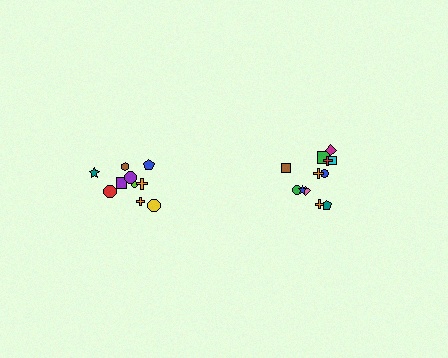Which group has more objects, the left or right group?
The right group.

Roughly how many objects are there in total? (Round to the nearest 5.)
Roughly 20 objects in total.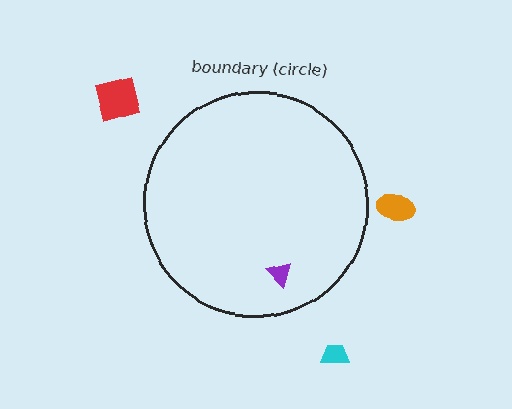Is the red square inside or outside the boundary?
Outside.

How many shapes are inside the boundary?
1 inside, 3 outside.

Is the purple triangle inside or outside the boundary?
Inside.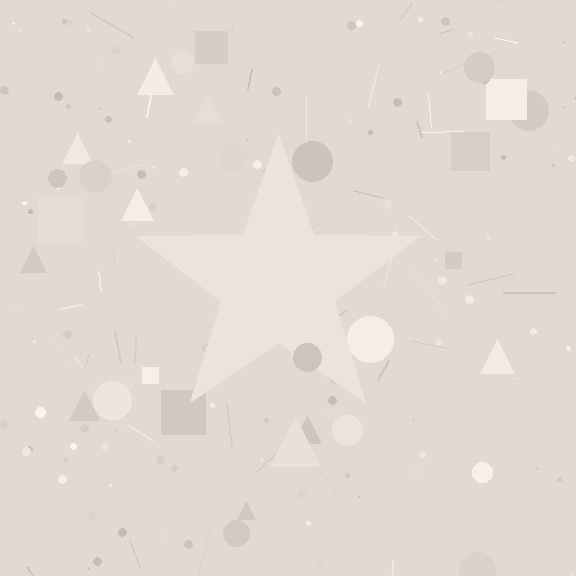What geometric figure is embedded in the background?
A star is embedded in the background.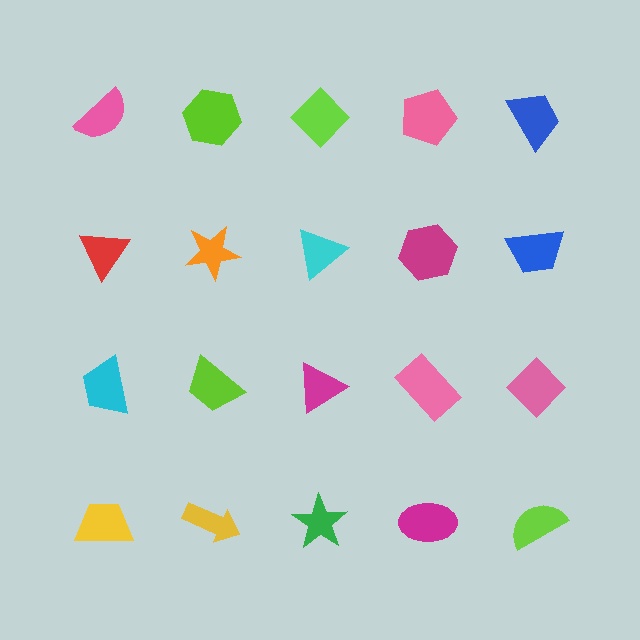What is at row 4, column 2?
A yellow arrow.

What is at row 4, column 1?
A yellow trapezoid.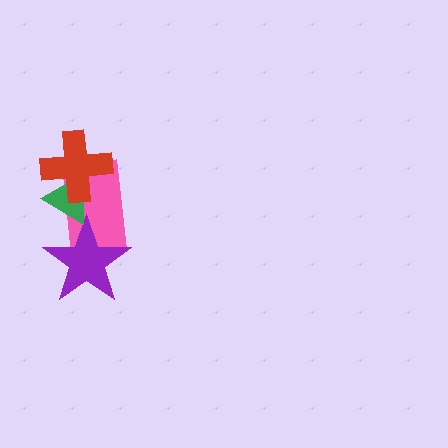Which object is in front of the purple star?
The green triangle is in front of the purple star.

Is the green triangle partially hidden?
Yes, it is partially covered by another shape.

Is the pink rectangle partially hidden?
Yes, it is partially covered by another shape.